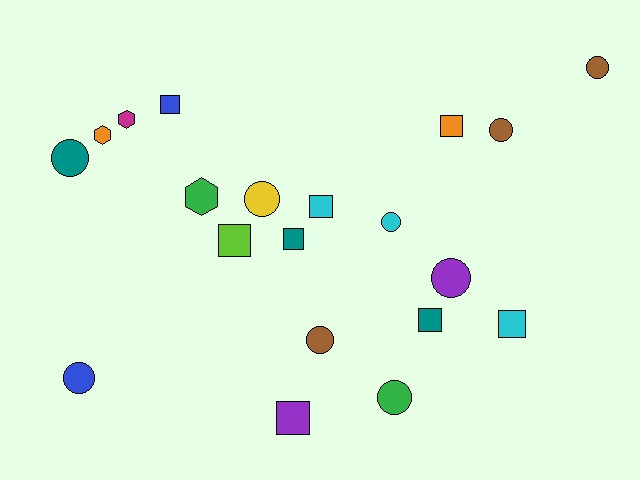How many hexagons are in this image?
There are 3 hexagons.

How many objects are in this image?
There are 20 objects.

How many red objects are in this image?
There are no red objects.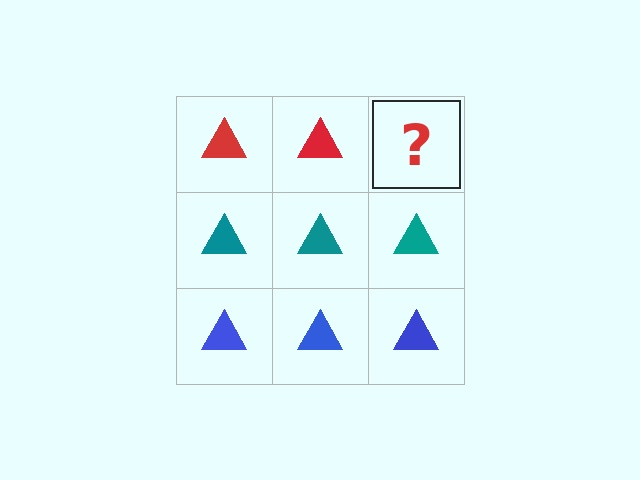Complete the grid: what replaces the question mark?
The question mark should be replaced with a red triangle.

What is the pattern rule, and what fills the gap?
The rule is that each row has a consistent color. The gap should be filled with a red triangle.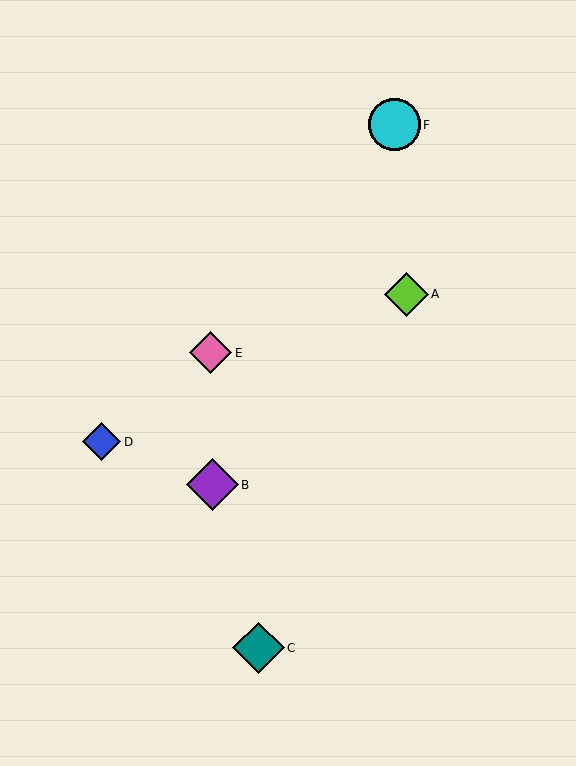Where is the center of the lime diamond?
The center of the lime diamond is at (406, 294).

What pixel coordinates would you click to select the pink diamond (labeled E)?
Click at (211, 353) to select the pink diamond E.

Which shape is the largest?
The purple diamond (labeled B) is the largest.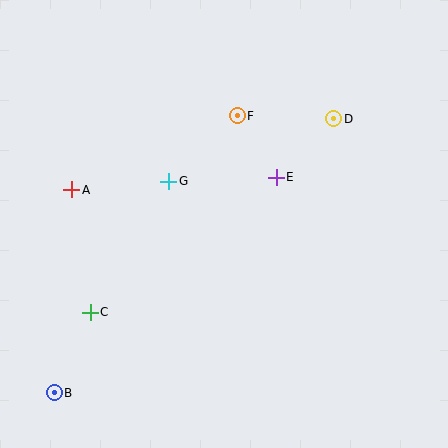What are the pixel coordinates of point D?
Point D is at (334, 119).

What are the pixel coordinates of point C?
Point C is at (90, 312).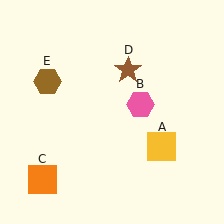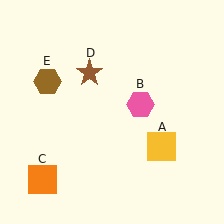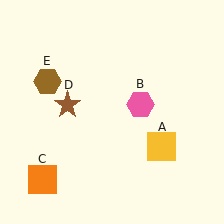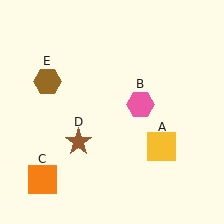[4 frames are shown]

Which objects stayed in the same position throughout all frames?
Yellow square (object A) and pink hexagon (object B) and orange square (object C) and brown hexagon (object E) remained stationary.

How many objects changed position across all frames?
1 object changed position: brown star (object D).